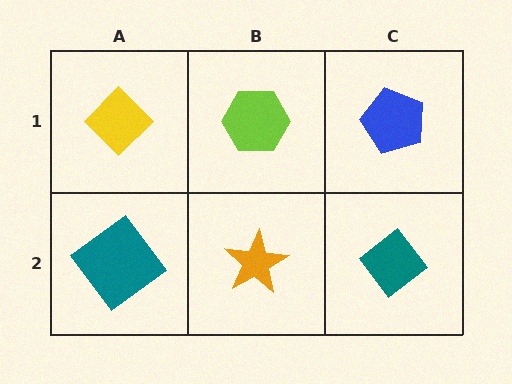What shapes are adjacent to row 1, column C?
A teal diamond (row 2, column C), a lime hexagon (row 1, column B).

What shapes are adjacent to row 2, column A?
A yellow diamond (row 1, column A), an orange star (row 2, column B).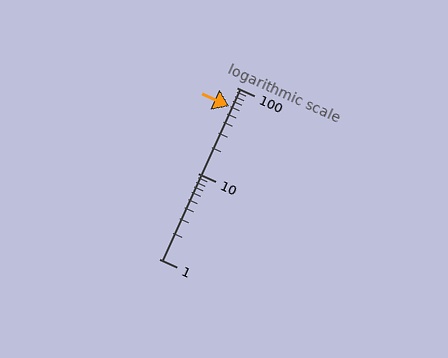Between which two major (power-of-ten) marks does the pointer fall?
The pointer is between 10 and 100.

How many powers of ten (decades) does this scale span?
The scale spans 2 decades, from 1 to 100.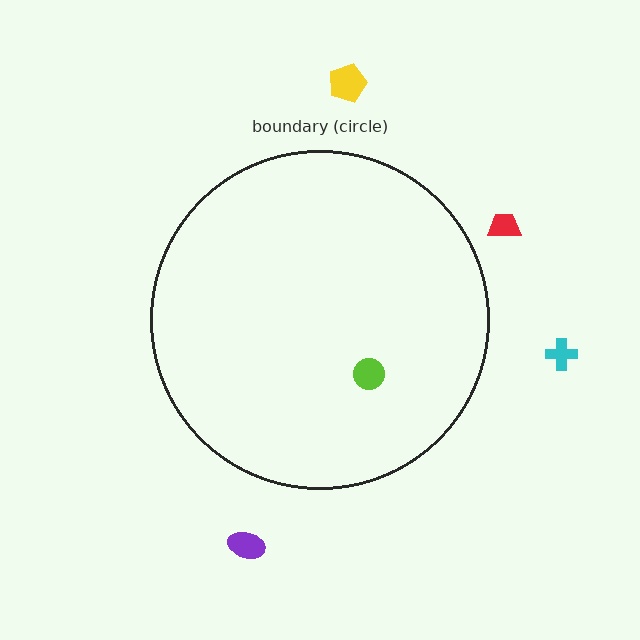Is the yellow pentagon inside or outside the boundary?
Outside.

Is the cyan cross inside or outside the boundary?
Outside.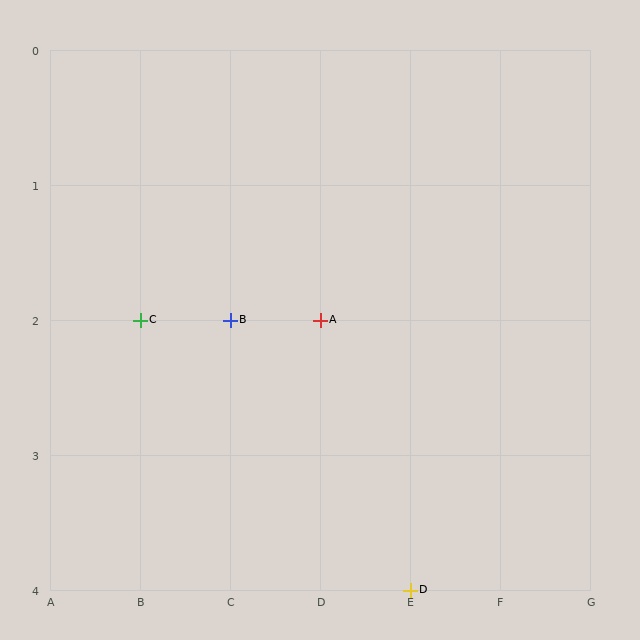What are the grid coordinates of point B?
Point B is at grid coordinates (C, 2).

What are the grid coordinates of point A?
Point A is at grid coordinates (D, 2).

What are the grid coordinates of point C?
Point C is at grid coordinates (B, 2).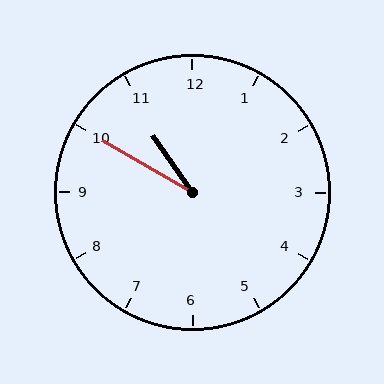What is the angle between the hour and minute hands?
Approximately 25 degrees.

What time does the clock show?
10:50.